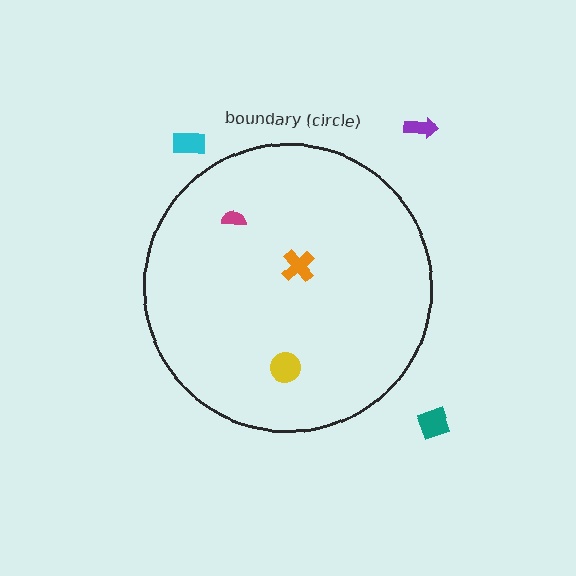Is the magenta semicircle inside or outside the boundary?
Inside.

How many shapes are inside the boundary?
3 inside, 3 outside.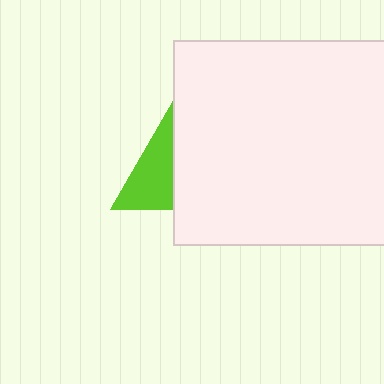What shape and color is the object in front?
The object in front is a white rectangle.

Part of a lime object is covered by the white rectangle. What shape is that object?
It is a triangle.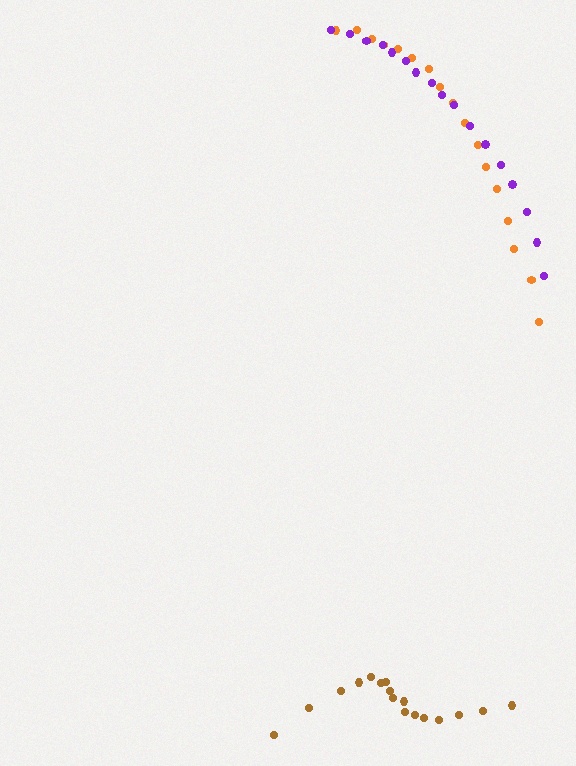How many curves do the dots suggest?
There are 3 distinct paths.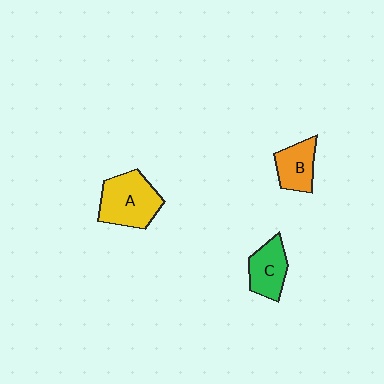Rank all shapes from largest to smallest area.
From largest to smallest: A (yellow), C (green), B (orange).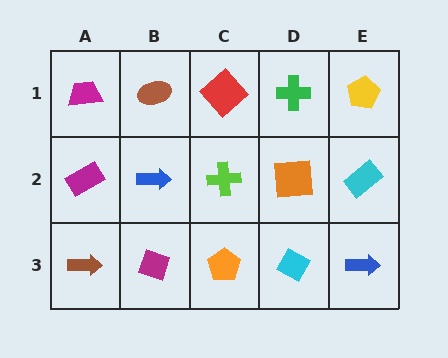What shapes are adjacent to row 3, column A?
A magenta rectangle (row 2, column A), a magenta diamond (row 3, column B).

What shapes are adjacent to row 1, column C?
A lime cross (row 2, column C), a brown ellipse (row 1, column B), a green cross (row 1, column D).